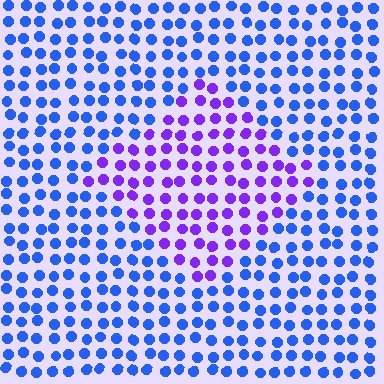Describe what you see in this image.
The image is filled with small blue elements in a uniform arrangement. A diamond-shaped region is visible where the elements are tinted to a slightly different hue, forming a subtle color boundary.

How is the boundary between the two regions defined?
The boundary is defined purely by a slight shift in hue (about 45 degrees). Spacing, size, and orientation are identical on both sides.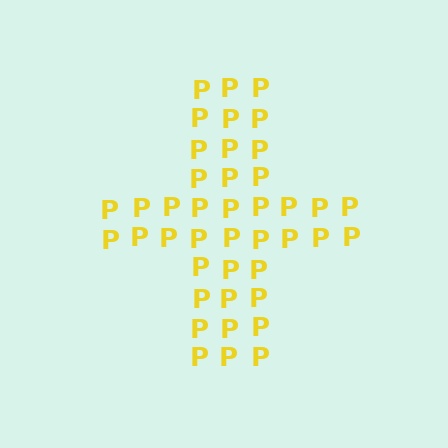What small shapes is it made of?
It is made of small letter P's.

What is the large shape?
The large shape is a cross.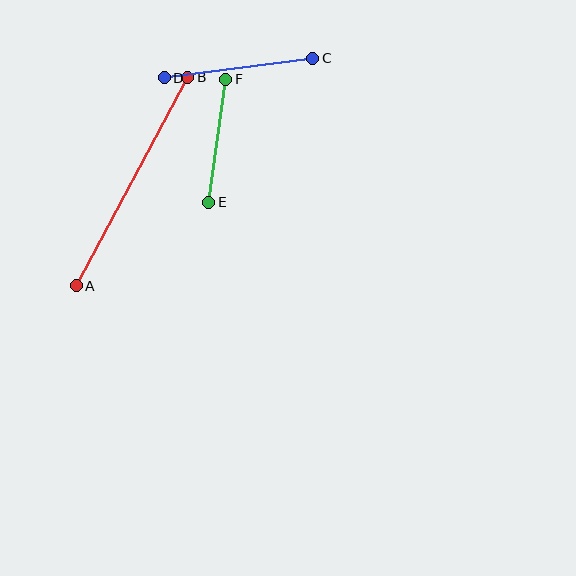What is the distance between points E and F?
The distance is approximately 124 pixels.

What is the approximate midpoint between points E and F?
The midpoint is at approximately (217, 141) pixels.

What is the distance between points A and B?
The distance is approximately 236 pixels.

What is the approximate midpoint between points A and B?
The midpoint is at approximately (132, 182) pixels.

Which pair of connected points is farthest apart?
Points A and B are farthest apart.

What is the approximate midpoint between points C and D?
The midpoint is at approximately (238, 68) pixels.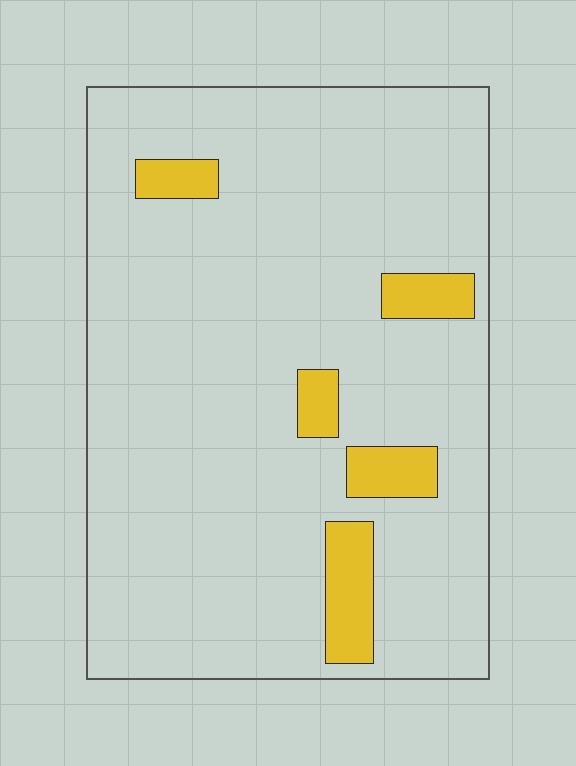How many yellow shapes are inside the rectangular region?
5.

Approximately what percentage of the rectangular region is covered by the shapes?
Approximately 10%.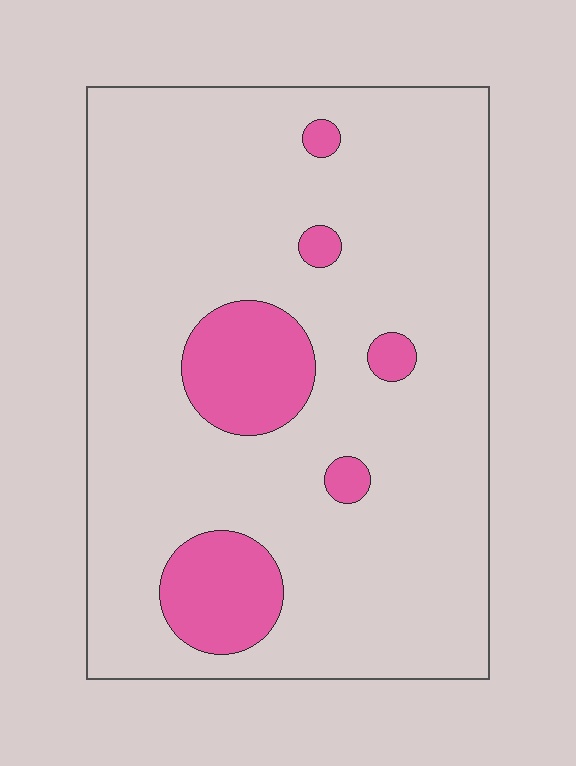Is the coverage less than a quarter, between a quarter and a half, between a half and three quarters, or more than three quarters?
Less than a quarter.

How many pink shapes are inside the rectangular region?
6.